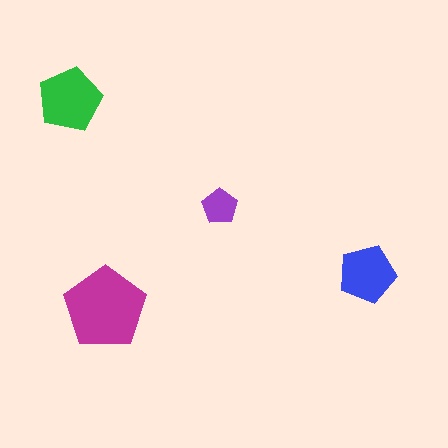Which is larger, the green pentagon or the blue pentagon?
The green one.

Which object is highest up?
The green pentagon is topmost.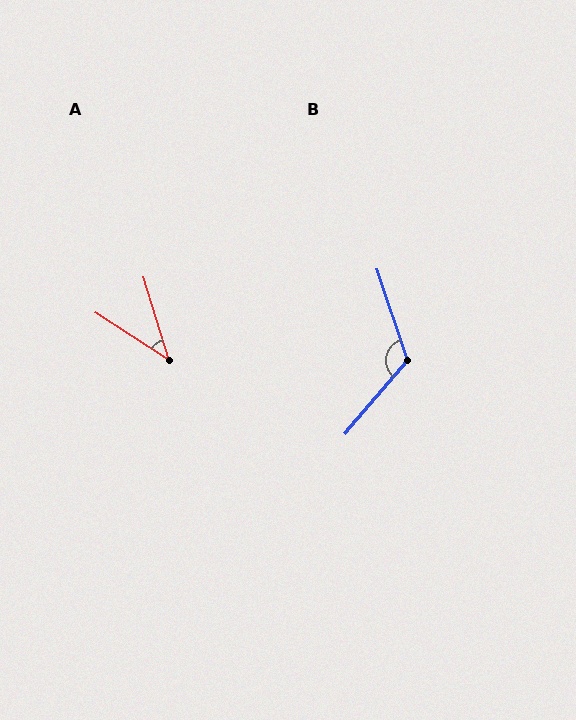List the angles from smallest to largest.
A (40°), B (121°).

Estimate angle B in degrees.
Approximately 121 degrees.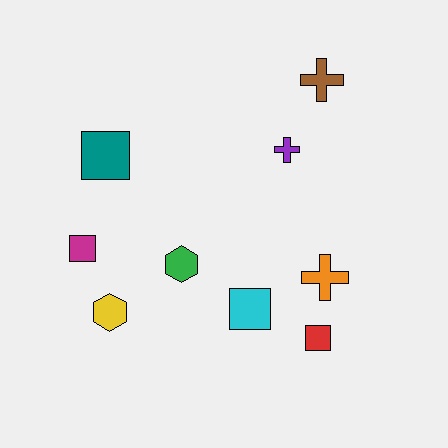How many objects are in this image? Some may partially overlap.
There are 9 objects.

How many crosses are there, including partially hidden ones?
There are 3 crosses.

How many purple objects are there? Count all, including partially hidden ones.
There is 1 purple object.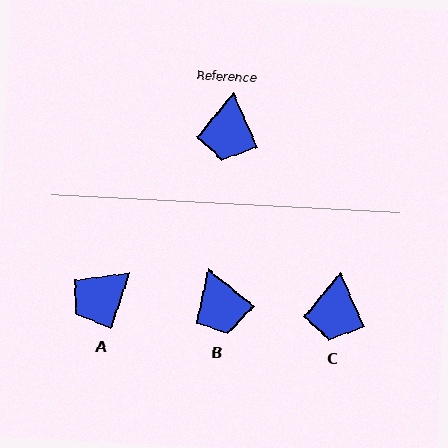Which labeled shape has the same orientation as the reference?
C.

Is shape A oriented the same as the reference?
No, it is off by about 44 degrees.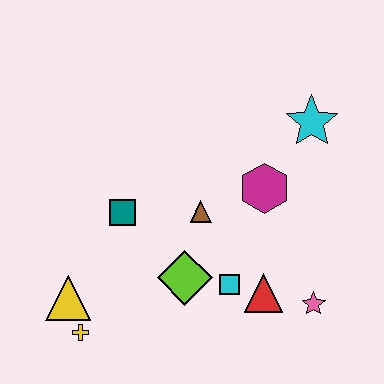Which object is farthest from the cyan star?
The yellow cross is farthest from the cyan star.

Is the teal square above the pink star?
Yes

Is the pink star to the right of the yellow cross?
Yes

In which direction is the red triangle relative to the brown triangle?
The red triangle is below the brown triangle.